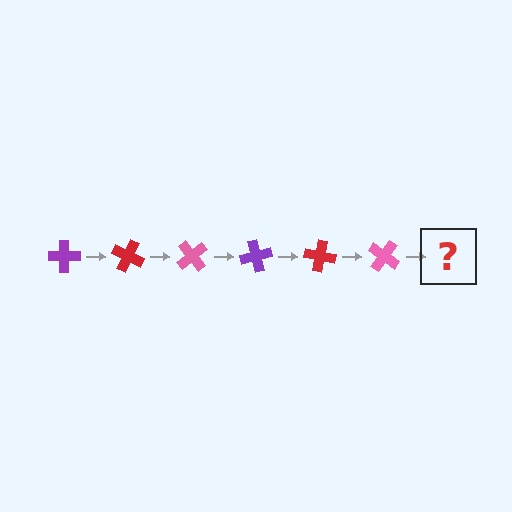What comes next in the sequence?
The next element should be a purple cross, rotated 150 degrees from the start.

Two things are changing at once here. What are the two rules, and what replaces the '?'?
The two rules are that it rotates 25 degrees each step and the color cycles through purple, red, and pink. The '?' should be a purple cross, rotated 150 degrees from the start.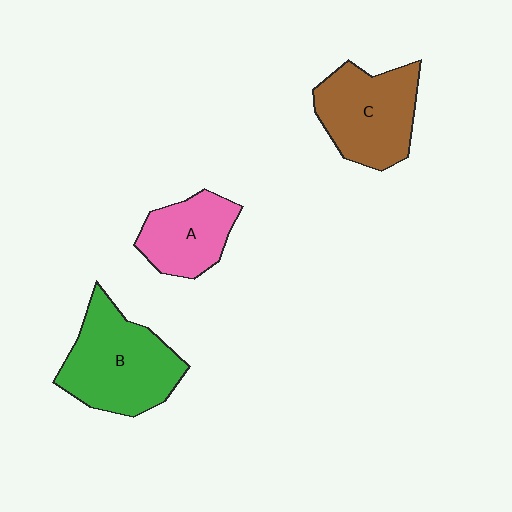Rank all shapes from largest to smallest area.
From largest to smallest: B (green), C (brown), A (pink).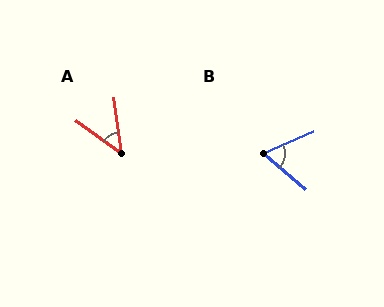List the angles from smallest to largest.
A (47°), B (64°).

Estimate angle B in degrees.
Approximately 64 degrees.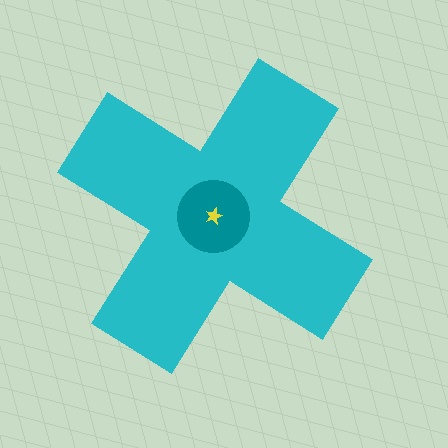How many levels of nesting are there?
3.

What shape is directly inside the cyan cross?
The teal circle.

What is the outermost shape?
The cyan cross.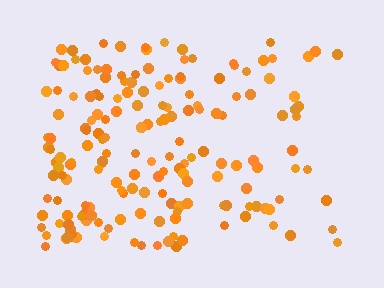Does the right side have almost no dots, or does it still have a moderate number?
Still a moderate number, just noticeably fewer than the left.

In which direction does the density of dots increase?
From right to left, with the left side densest.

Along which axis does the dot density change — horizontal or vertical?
Horizontal.